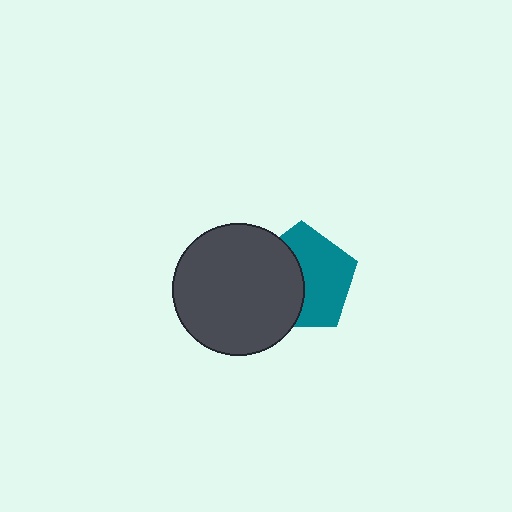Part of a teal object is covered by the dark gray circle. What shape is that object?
It is a pentagon.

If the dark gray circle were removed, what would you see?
You would see the complete teal pentagon.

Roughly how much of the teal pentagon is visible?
About half of it is visible (roughly 56%).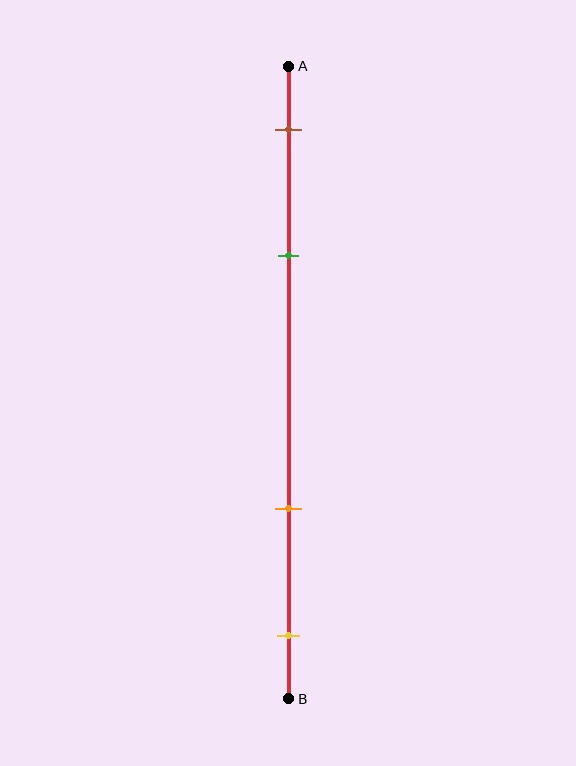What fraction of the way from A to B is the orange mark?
The orange mark is approximately 70% (0.7) of the way from A to B.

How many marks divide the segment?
There are 4 marks dividing the segment.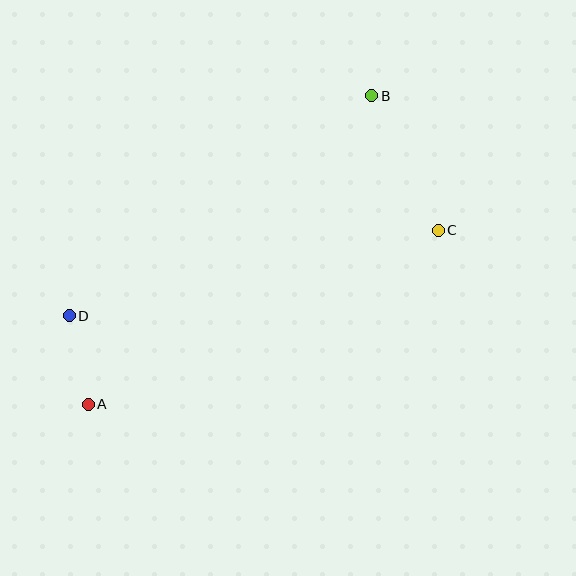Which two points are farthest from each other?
Points A and B are farthest from each other.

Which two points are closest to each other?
Points A and D are closest to each other.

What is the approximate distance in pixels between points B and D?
The distance between B and D is approximately 374 pixels.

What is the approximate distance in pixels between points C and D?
The distance between C and D is approximately 379 pixels.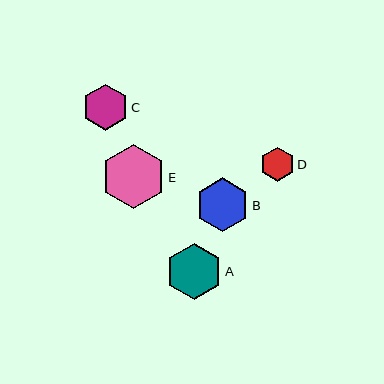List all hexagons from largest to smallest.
From largest to smallest: E, A, B, C, D.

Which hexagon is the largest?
Hexagon E is the largest with a size of approximately 64 pixels.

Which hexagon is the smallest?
Hexagon D is the smallest with a size of approximately 34 pixels.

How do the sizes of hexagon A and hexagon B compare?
Hexagon A and hexagon B are approximately the same size.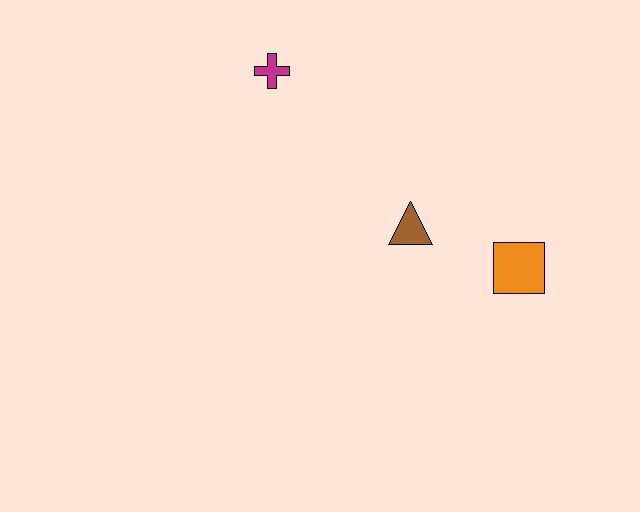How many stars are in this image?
There are no stars.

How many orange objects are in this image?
There is 1 orange object.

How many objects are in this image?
There are 3 objects.